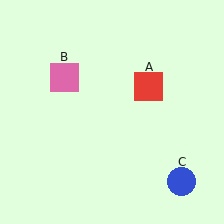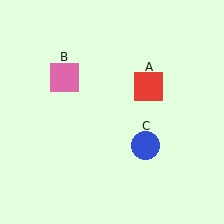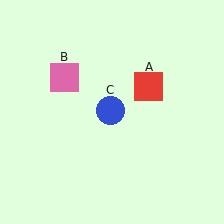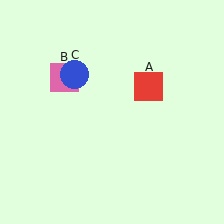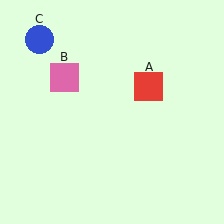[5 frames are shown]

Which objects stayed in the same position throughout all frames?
Red square (object A) and pink square (object B) remained stationary.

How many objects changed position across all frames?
1 object changed position: blue circle (object C).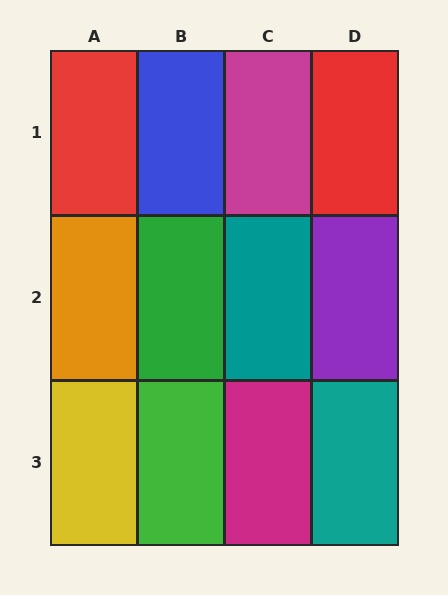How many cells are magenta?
2 cells are magenta.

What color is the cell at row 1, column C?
Magenta.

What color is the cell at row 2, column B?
Green.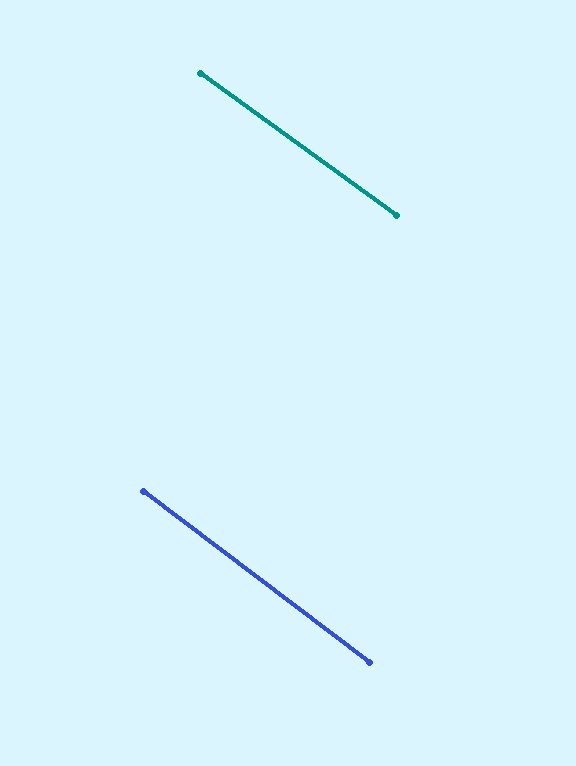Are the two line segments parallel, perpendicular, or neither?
Parallel — their directions differ by only 1.3°.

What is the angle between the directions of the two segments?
Approximately 1 degree.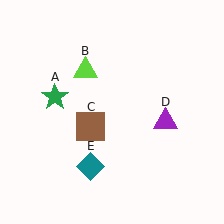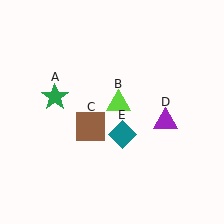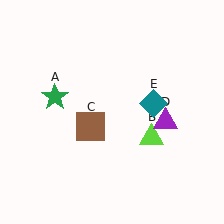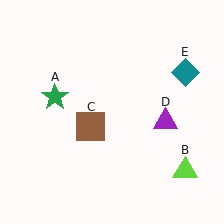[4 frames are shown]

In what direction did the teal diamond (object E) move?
The teal diamond (object E) moved up and to the right.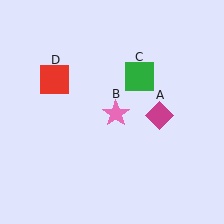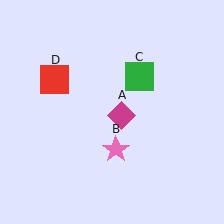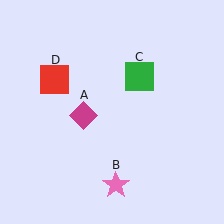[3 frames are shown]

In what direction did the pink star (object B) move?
The pink star (object B) moved down.